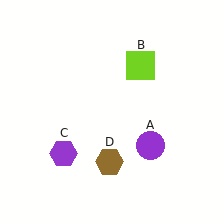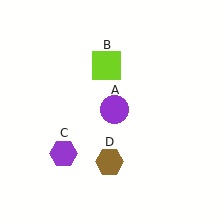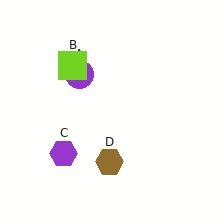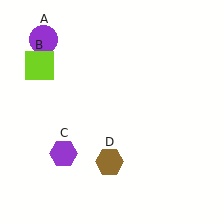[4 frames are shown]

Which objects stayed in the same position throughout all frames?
Purple hexagon (object C) and brown hexagon (object D) remained stationary.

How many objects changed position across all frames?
2 objects changed position: purple circle (object A), lime square (object B).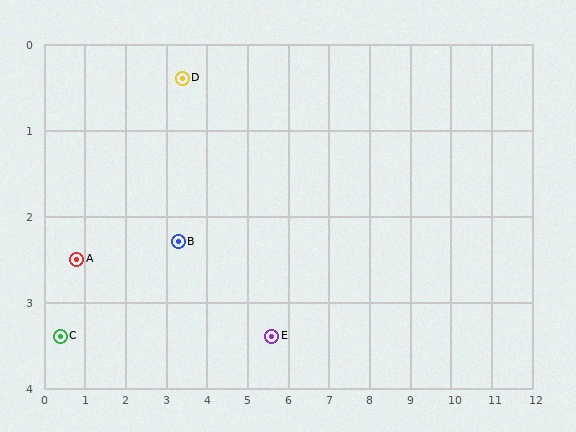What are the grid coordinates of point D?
Point D is at approximately (3.4, 0.4).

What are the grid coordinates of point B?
Point B is at approximately (3.3, 2.3).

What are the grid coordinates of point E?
Point E is at approximately (5.6, 3.4).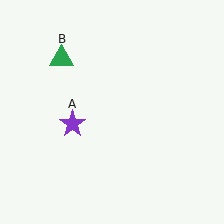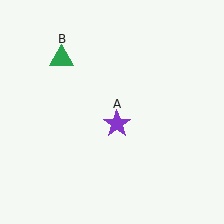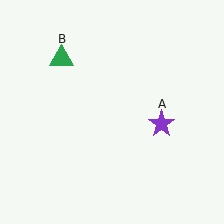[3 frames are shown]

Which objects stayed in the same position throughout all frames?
Green triangle (object B) remained stationary.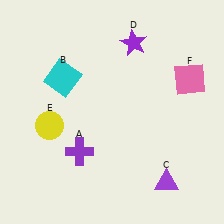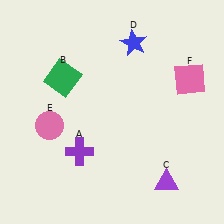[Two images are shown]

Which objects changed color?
B changed from cyan to green. D changed from purple to blue. E changed from yellow to pink.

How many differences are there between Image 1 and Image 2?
There are 3 differences between the two images.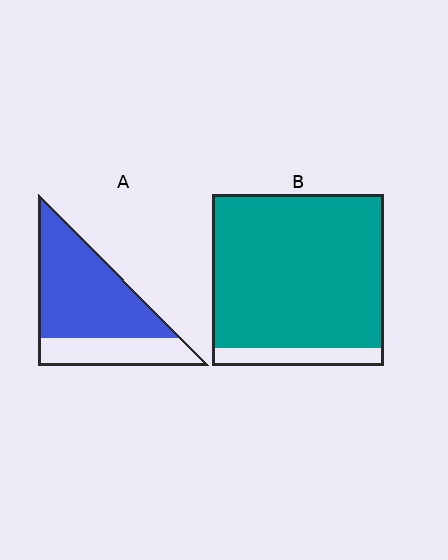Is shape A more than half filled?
Yes.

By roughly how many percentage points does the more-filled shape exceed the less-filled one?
By roughly 20 percentage points (B over A).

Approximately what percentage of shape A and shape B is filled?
A is approximately 70% and B is approximately 90%.